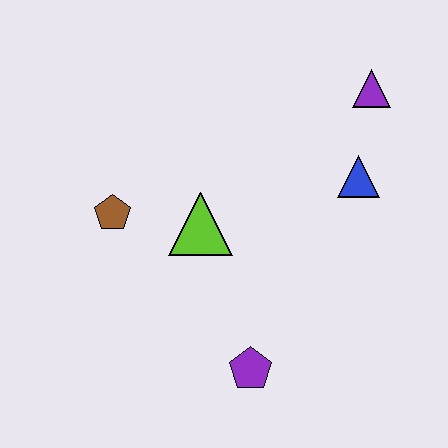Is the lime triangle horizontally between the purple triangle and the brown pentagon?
Yes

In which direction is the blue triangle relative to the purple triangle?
The blue triangle is below the purple triangle.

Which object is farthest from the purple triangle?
The purple pentagon is farthest from the purple triangle.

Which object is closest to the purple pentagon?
The lime triangle is closest to the purple pentagon.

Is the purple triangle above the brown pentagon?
Yes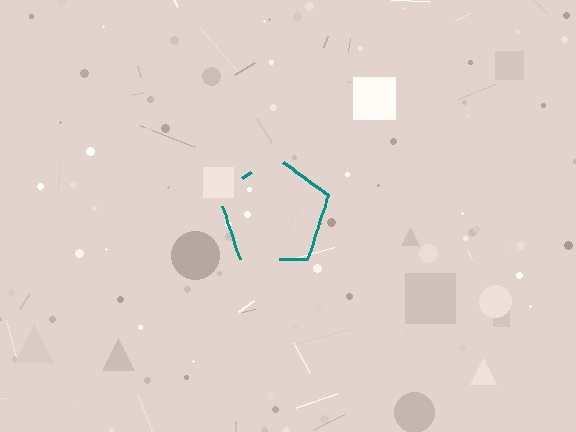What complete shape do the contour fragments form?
The contour fragments form a pentagon.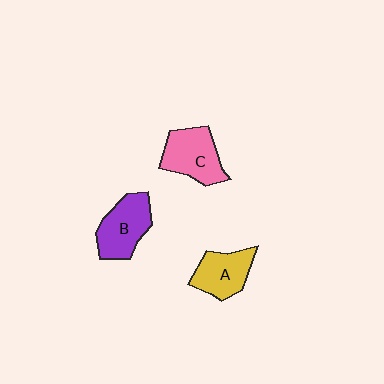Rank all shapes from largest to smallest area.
From largest to smallest: C (pink), B (purple), A (yellow).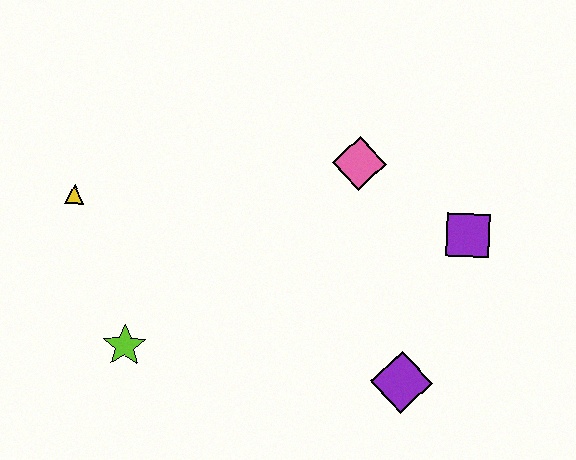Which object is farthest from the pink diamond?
The lime star is farthest from the pink diamond.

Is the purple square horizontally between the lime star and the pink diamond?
No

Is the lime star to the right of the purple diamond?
No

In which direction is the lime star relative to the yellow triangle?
The lime star is below the yellow triangle.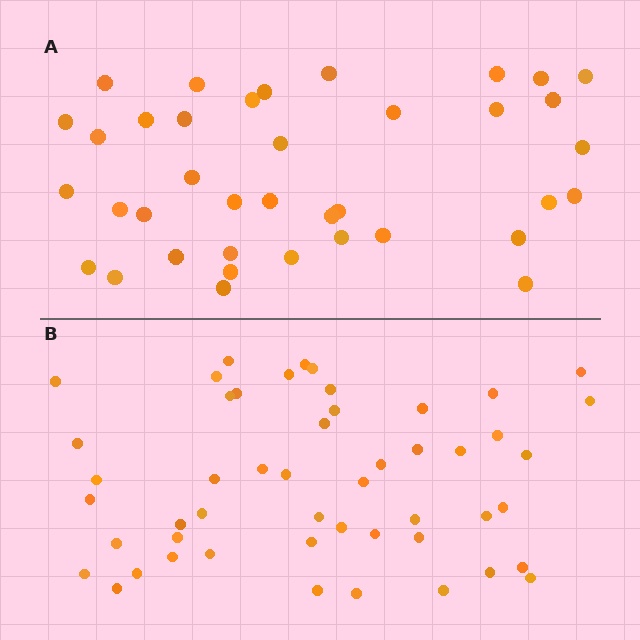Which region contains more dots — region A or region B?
Region B (the bottom region) has more dots.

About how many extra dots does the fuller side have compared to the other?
Region B has roughly 12 or so more dots than region A.